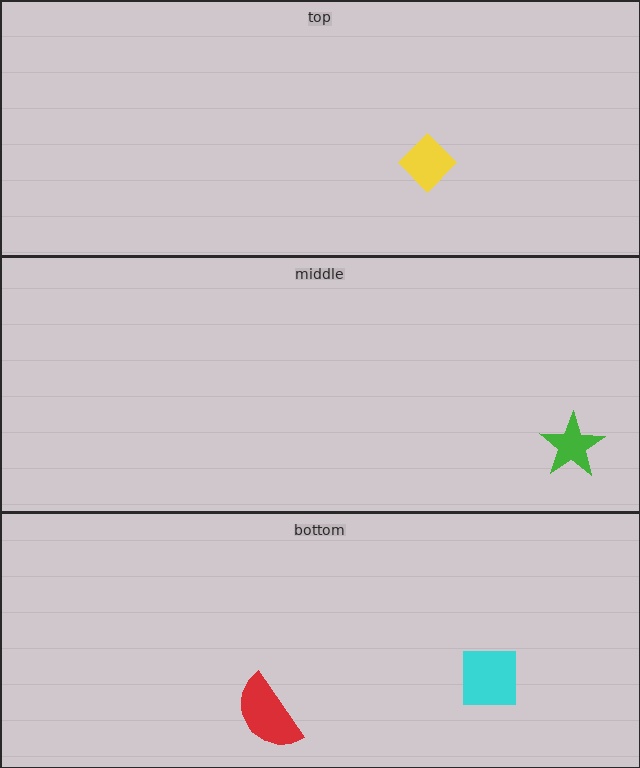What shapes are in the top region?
The yellow diamond.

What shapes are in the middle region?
The green star.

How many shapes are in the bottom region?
2.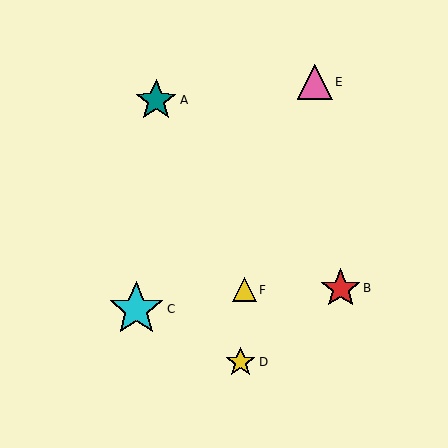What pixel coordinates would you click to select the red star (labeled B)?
Click at (341, 288) to select the red star B.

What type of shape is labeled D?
Shape D is a yellow star.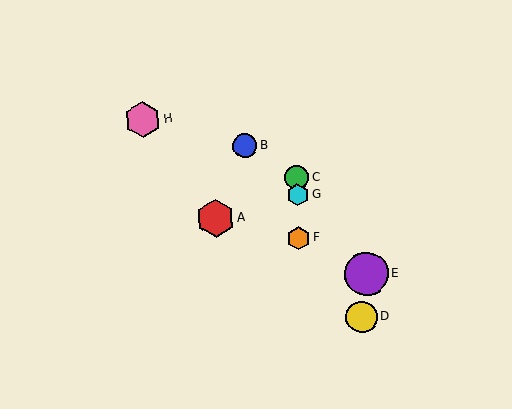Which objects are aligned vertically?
Objects C, F, G are aligned vertically.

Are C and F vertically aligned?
Yes, both are at x≈297.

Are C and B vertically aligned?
No, C is at x≈297 and B is at x≈245.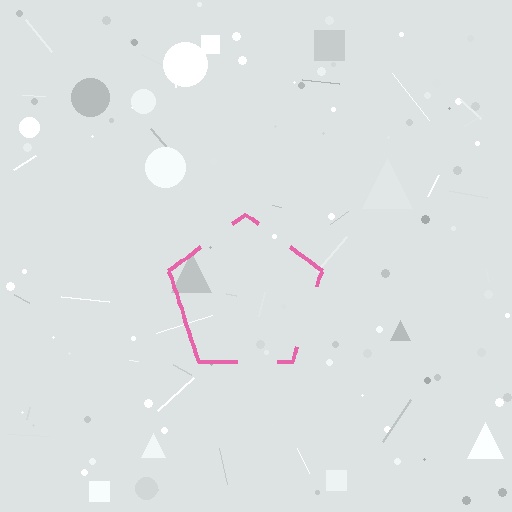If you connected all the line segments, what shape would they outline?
They would outline a pentagon.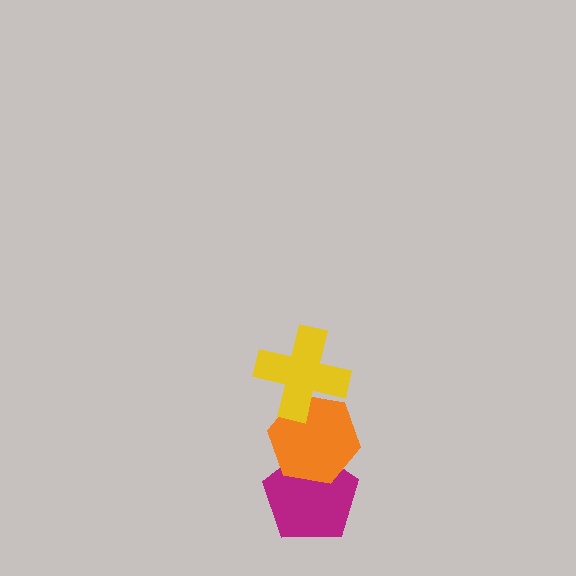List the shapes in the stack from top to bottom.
From top to bottom: the yellow cross, the orange hexagon, the magenta pentagon.